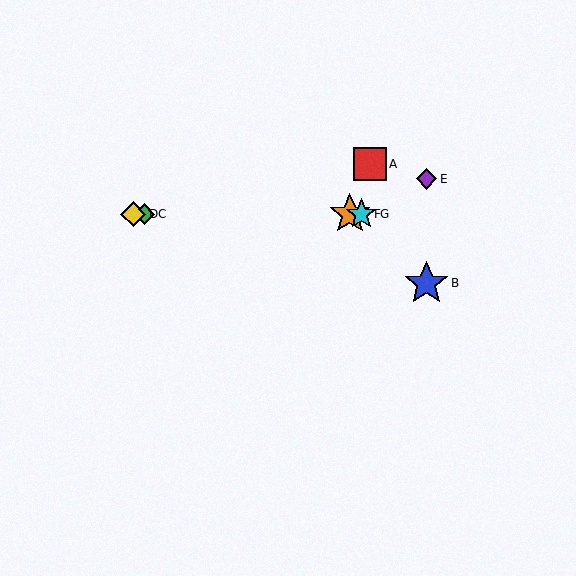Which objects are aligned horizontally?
Objects C, D, F, G are aligned horizontally.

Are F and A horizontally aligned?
No, F is at y≈214 and A is at y≈164.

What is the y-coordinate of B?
Object B is at y≈283.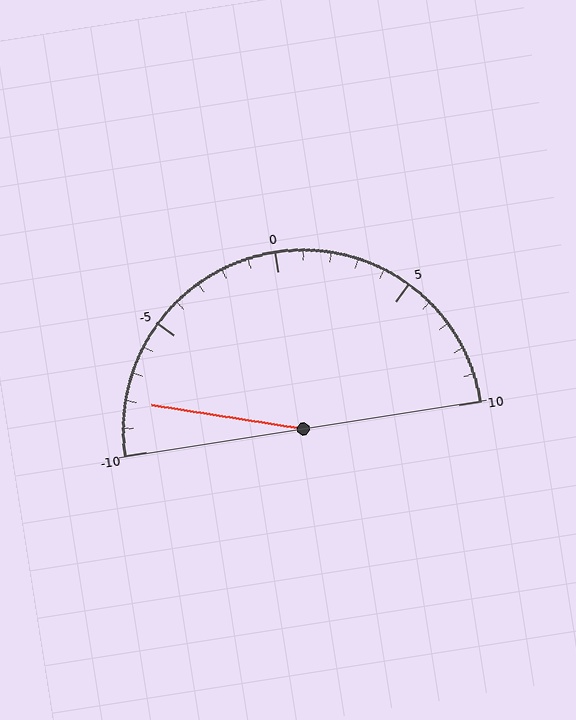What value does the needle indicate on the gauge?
The needle indicates approximately -8.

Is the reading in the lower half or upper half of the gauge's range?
The reading is in the lower half of the range (-10 to 10).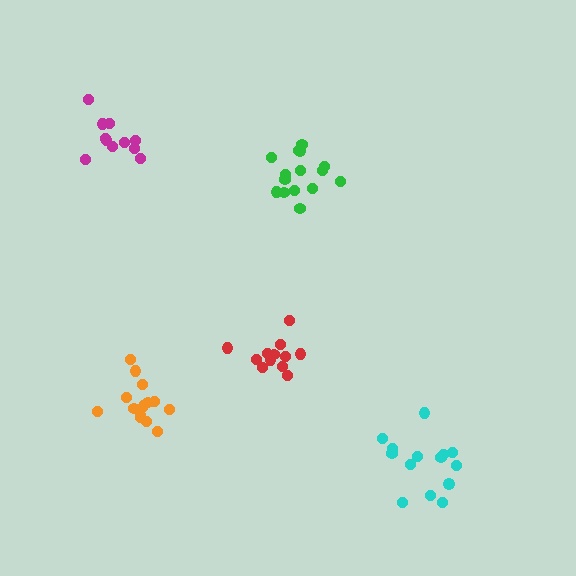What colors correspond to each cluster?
The clusters are colored: orange, red, green, cyan, magenta.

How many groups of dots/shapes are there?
There are 5 groups.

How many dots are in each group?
Group 1: 14 dots, Group 2: 12 dots, Group 3: 15 dots, Group 4: 14 dots, Group 5: 11 dots (66 total).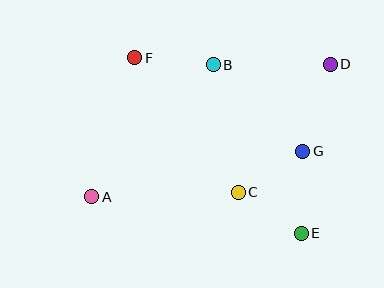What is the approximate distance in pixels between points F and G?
The distance between F and G is approximately 192 pixels.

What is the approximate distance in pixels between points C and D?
The distance between C and D is approximately 157 pixels.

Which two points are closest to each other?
Points C and E are closest to each other.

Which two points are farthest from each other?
Points A and D are farthest from each other.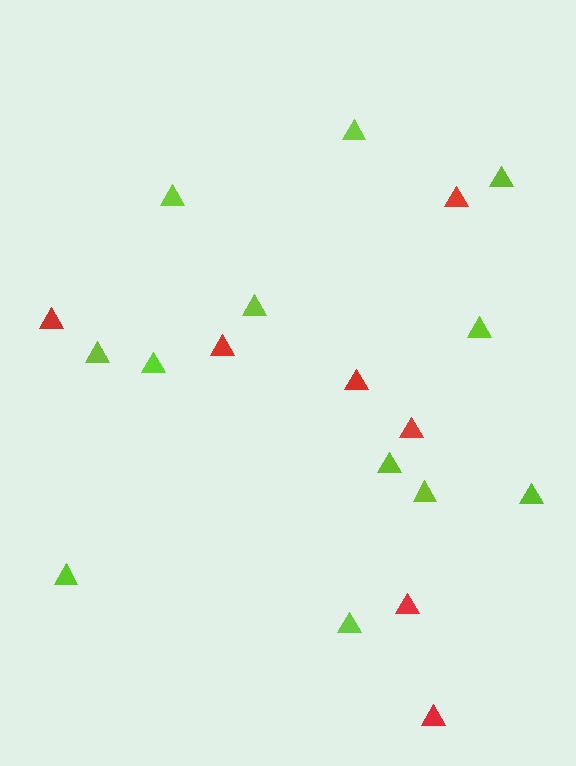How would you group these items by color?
There are 2 groups: one group of lime triangles (12) and one group of red triangles (7).